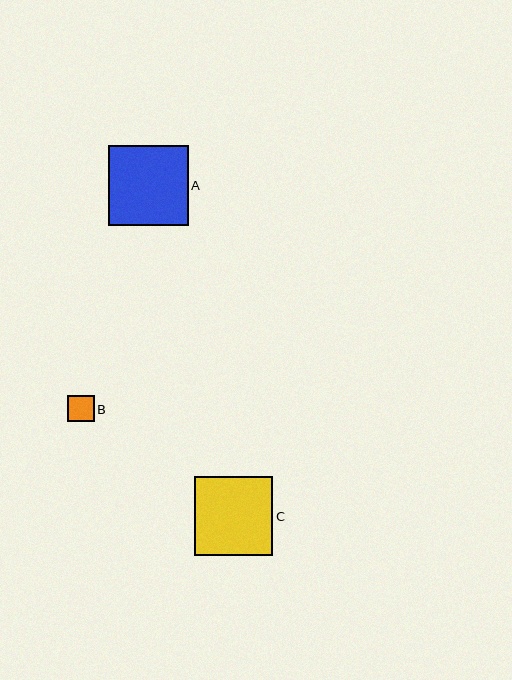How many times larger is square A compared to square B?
Square A is approximately 3.0 times the size of square B.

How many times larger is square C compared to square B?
Square C is approximately 3.0 times the size of square B.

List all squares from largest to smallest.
From largest to smallest: A, C, B.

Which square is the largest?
Square A is the largest with a size of approximately 80 pixels.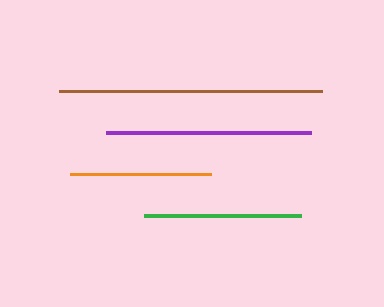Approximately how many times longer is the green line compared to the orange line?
The green line is approximately 1.1 times the length of the orange line.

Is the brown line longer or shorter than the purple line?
The brown line is longer than the purple line.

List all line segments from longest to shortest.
From longest to shortest: brown, purple, green, orange.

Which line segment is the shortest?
The orange line is the shortest at approximately 140 pixels.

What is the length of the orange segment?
The orange segment is approximately 140 pixels long.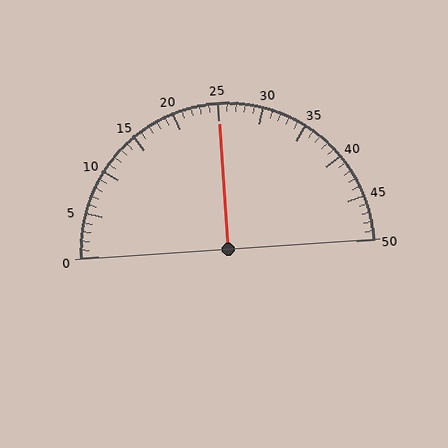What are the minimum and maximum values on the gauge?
The gauge ranges from 0 to 50.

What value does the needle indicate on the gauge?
The needle indicates approximately 25.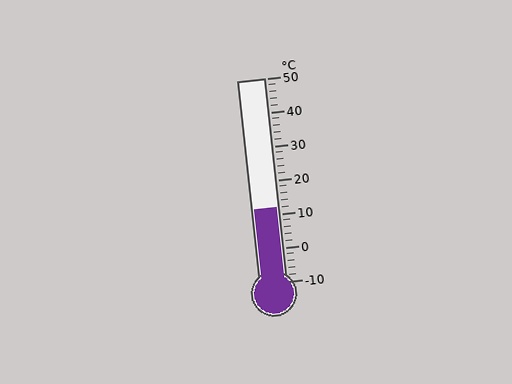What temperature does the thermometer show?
The thermometer shows approximately 12°C.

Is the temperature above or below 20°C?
The temperature is below 20°C.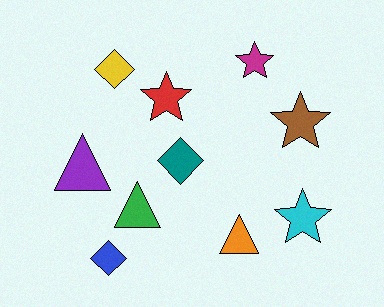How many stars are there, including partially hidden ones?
There are 4 stars.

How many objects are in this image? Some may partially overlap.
There are 10 objects.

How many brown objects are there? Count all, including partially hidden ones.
There is 1 brown object.